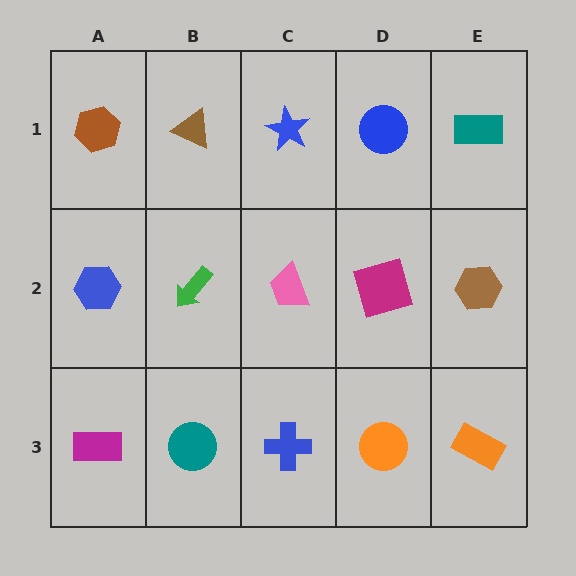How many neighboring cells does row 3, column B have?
3.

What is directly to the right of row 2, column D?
A brown hexagon.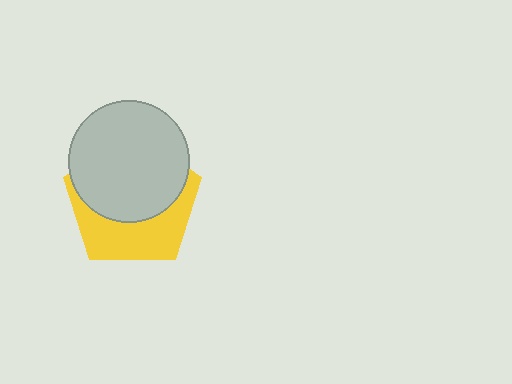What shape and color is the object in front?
The object in front is a light gray circle.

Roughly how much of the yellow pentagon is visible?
A small part of it is visible (roughly 42%).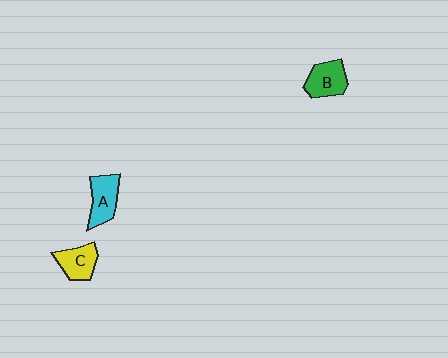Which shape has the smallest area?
Shape C (yellow).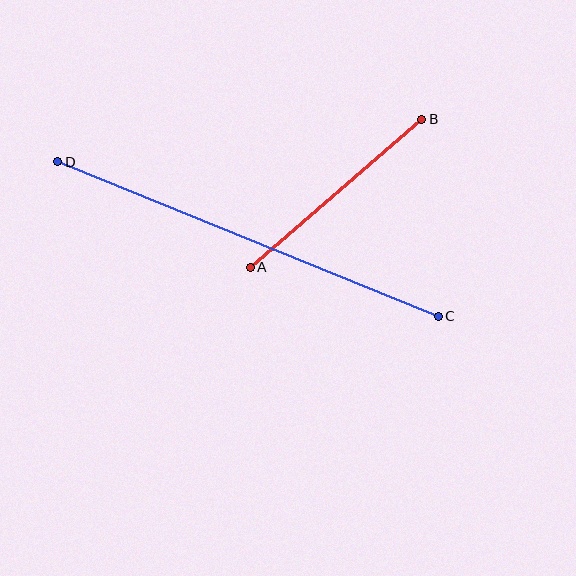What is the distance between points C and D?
The distance is approximately 411 pixels.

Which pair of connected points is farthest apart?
Points C and D are farthest apart.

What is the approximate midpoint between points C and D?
The midpoint is at approximately (248, 239) pixels.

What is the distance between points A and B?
The distance is approximately 227 pixels.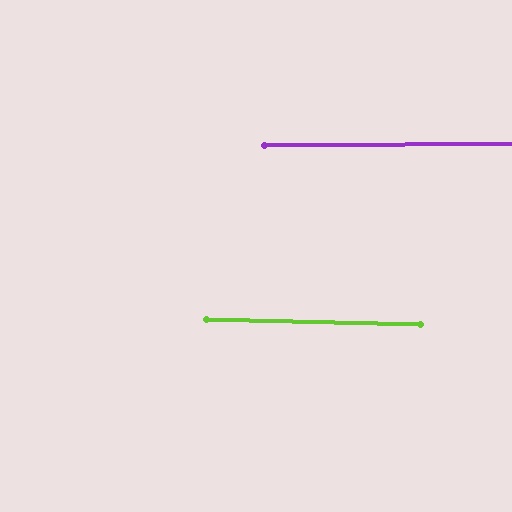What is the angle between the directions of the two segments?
Approximately 2 degrees.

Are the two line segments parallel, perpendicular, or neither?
Parallel — their directions differ by only 1.6°.